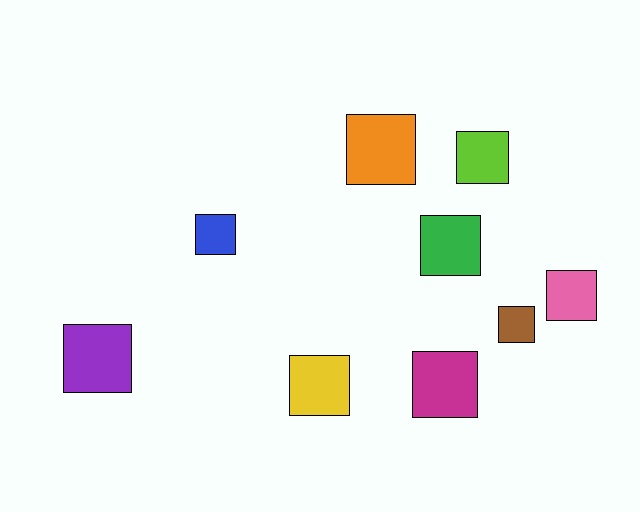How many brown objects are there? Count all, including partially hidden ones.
There is 1 brown object.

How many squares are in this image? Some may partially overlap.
There are 9 squares.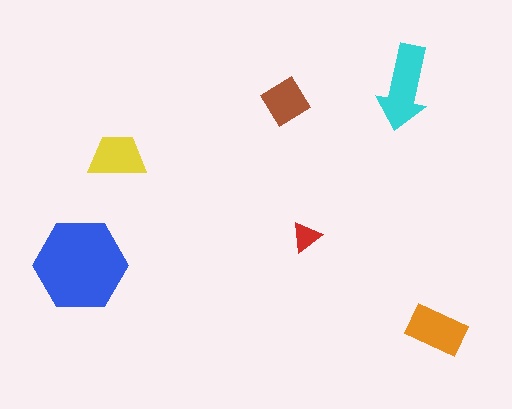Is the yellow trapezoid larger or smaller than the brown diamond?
Larger.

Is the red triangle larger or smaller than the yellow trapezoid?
Smaller.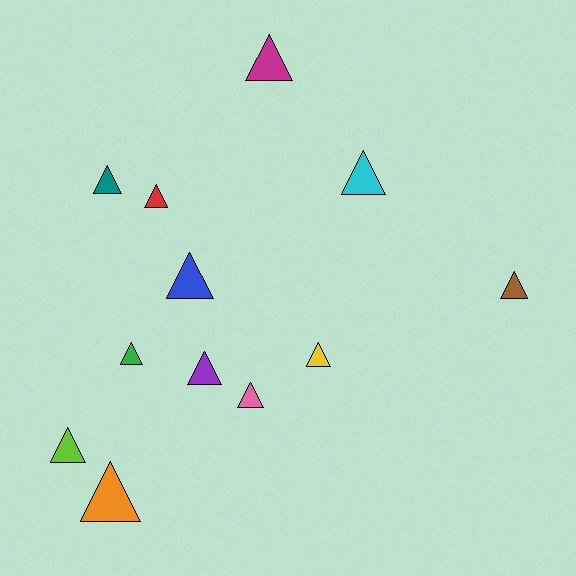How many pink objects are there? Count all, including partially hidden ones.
There is 1 pink object.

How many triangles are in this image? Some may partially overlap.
There are 12 triangles.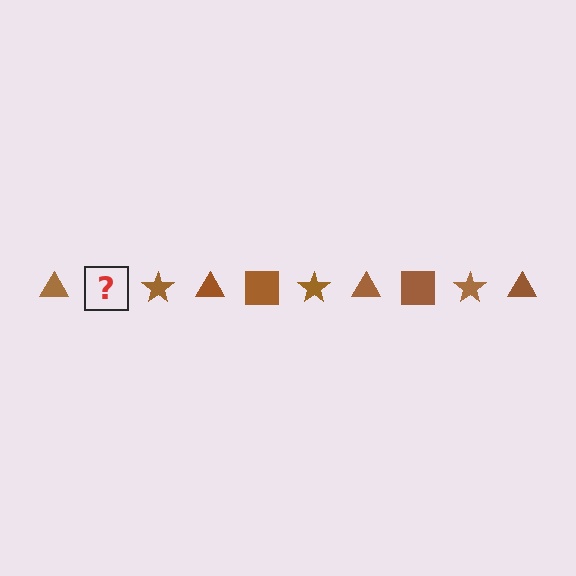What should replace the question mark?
The question mark should be replaced with a brown square.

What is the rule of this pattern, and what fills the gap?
The rule is that the pattern cycles through triangle, square, star shapes in brown. The gap should be filled with a brown square.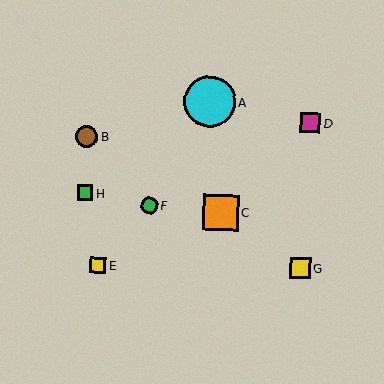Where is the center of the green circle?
The center of the green circle is at (149, 206).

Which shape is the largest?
The cyan circle (labeled A) is the largest.